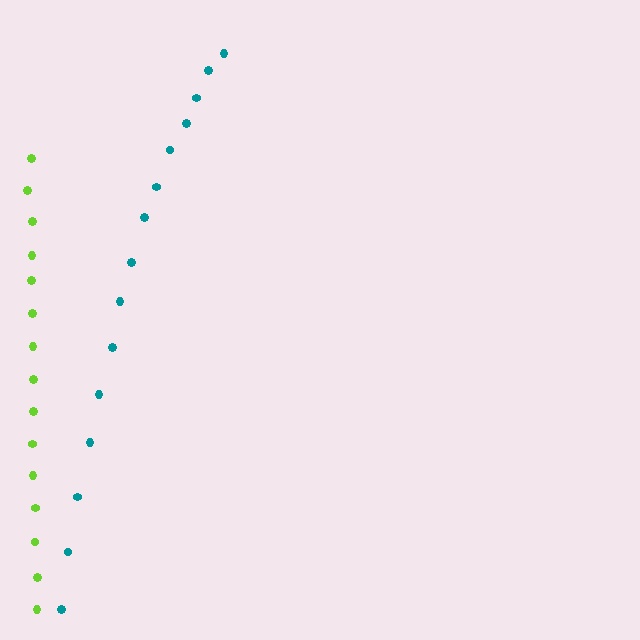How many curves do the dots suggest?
There are 2 distinct paths.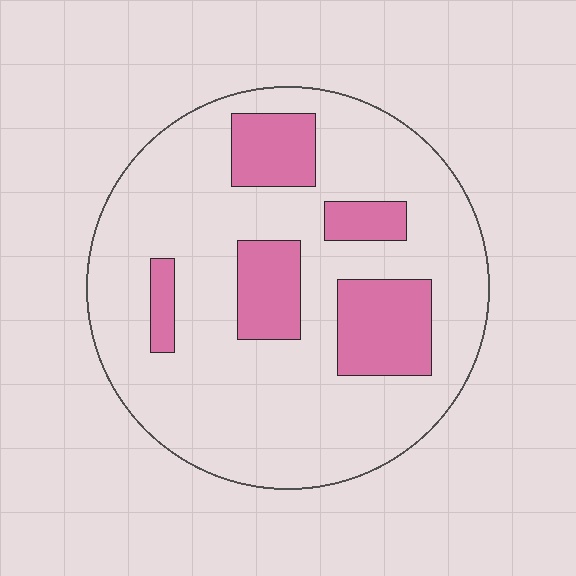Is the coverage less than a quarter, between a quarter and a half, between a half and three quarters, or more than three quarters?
Less than a quarter.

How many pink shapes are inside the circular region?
5.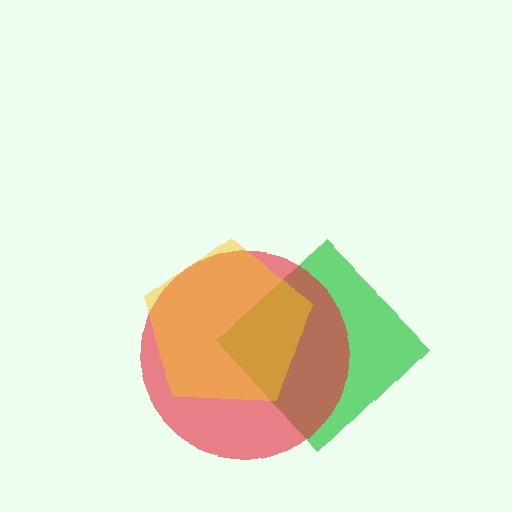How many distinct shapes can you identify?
There are 3 distinct shapes: a green diamond, a red circle, a yellow pentagon.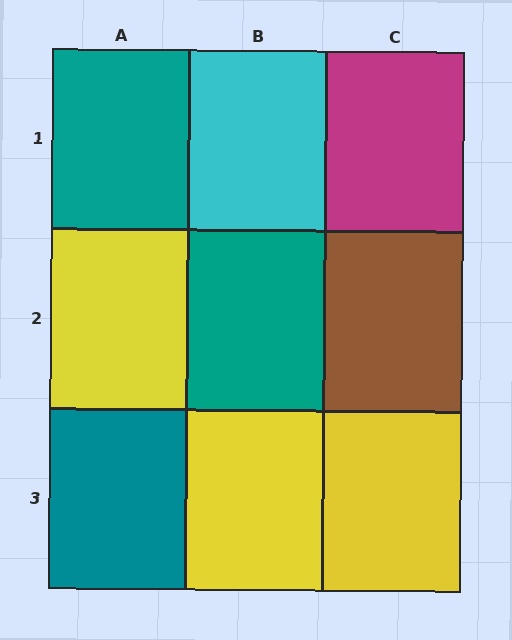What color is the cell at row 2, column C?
Brown.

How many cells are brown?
1 cell is brown.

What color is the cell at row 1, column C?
Magenta.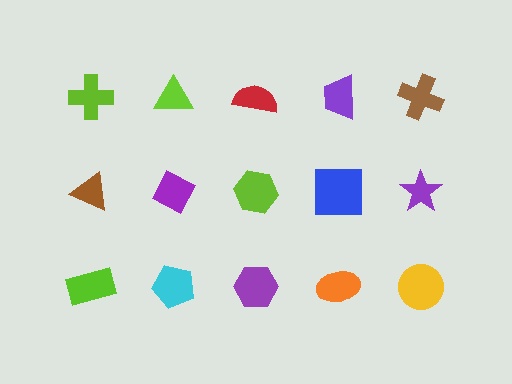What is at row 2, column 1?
A brown triangle.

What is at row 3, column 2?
A cyan pentagon.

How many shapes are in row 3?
5 shapes.